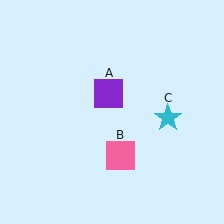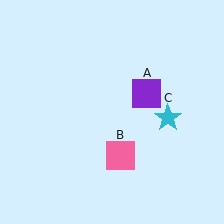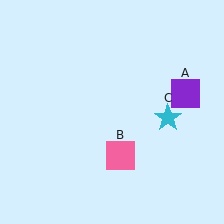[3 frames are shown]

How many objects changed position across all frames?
1 object changed position: purple square (object A).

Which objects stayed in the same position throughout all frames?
Pink square (object B) and cyan star (object C) remained stationary.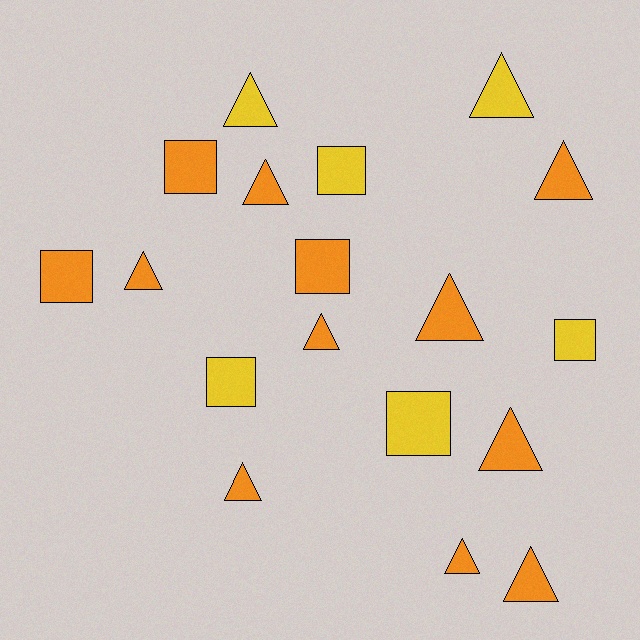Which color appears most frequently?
Orange, with 12 objects.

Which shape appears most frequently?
Triangle, with 11 objects.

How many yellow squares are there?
There are 4 yellow squares.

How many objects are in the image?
There are 18 objects.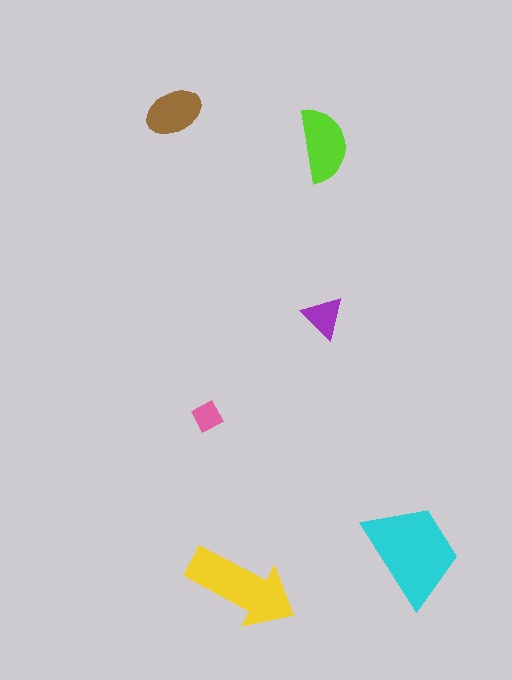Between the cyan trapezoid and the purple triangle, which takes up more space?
The cyan trapezoid.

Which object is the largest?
The cyan trapezoid.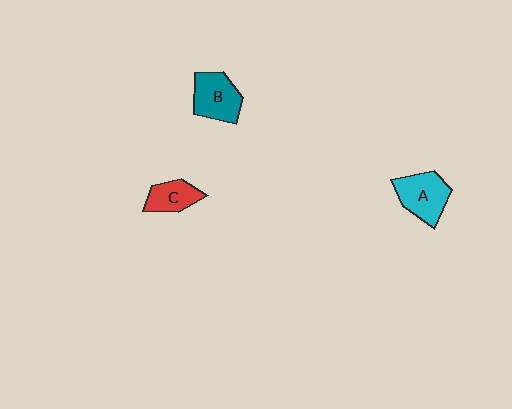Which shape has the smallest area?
Shape C (red).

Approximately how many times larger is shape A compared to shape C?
Approximately 1.4 times.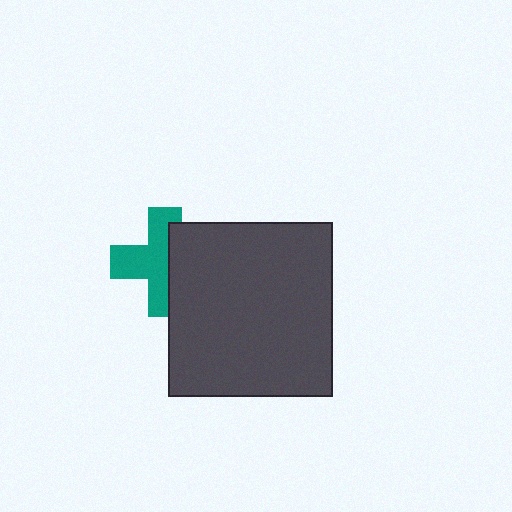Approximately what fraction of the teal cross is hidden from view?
Roughly 42% of the teal cross is hidden behind the dark gray rectangle.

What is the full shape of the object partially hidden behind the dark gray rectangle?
The partially hidden object is a teal cross.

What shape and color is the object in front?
The object in front is a dark gray rectangle.